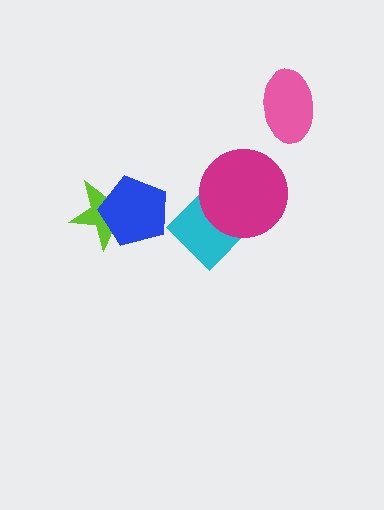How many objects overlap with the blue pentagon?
1 object overlaps with the blue pentagon.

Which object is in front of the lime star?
The blue pentagon is in front of the lime star.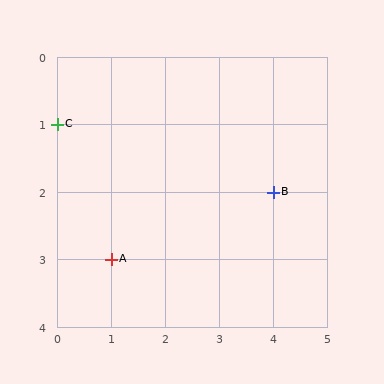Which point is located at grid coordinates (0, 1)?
Point C is at (0, 1).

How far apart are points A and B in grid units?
Points A and B are 3 columns and 1 row apart (about 3.2 grid units diagonally).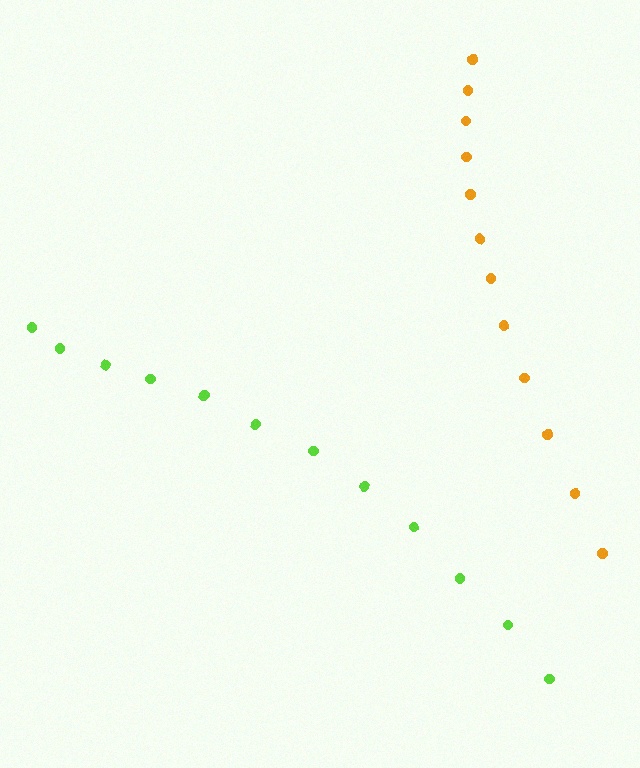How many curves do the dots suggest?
There are 2 distinct paths.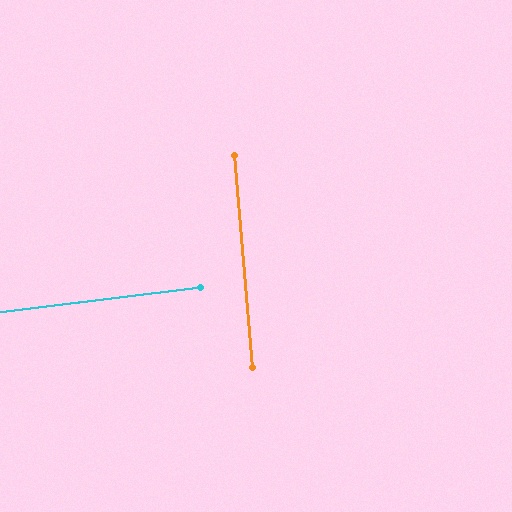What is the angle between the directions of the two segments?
Approximately 88 degrees.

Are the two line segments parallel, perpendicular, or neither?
Perpendicular — they meet at approximately 88°.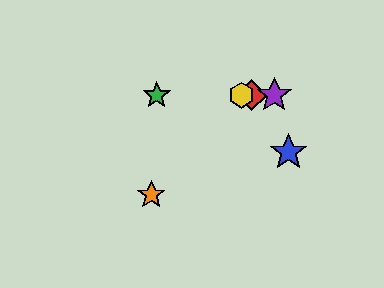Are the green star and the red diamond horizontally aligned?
Yes, both are at y≈95.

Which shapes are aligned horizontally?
The red diamond, the green star, the yellow hexagon, the purple star are aligned horizontally.